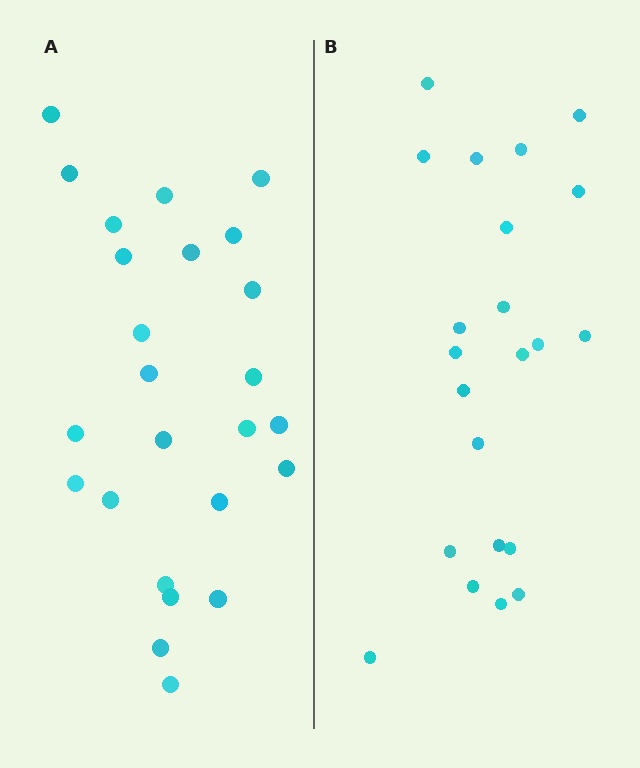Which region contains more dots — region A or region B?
Region A (the left region) has more dots.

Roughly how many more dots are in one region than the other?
Region A has just a few more — roughly 2 or 3 more dots than region B.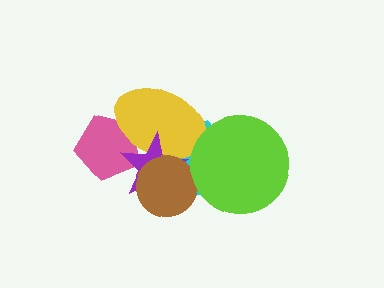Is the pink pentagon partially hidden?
Yes, it is partially covered by another shape.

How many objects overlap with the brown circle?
3 objects overlap with the brown circle.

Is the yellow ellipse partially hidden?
Yes, it is partially covered by another shape.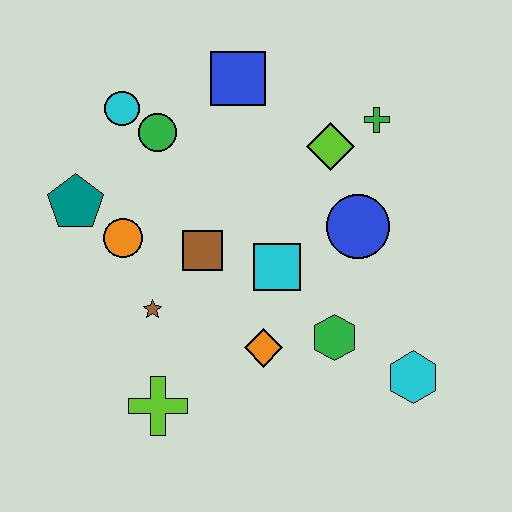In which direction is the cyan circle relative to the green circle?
The cyan circle is to the left of the green circle.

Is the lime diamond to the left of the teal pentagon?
No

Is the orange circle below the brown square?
No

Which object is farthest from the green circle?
The cyan hexagon is farthest from the green circle.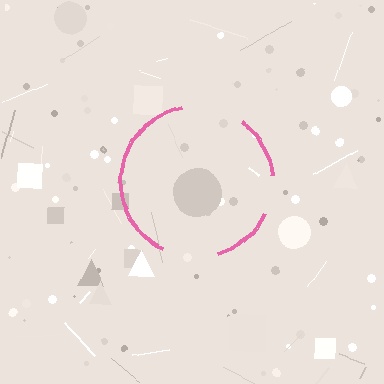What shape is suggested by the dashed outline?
The dashed outline suggests a circle.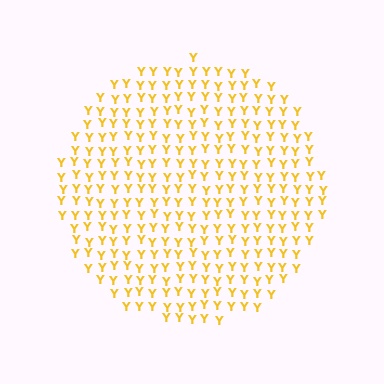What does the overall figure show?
The overall figure shows a circle.